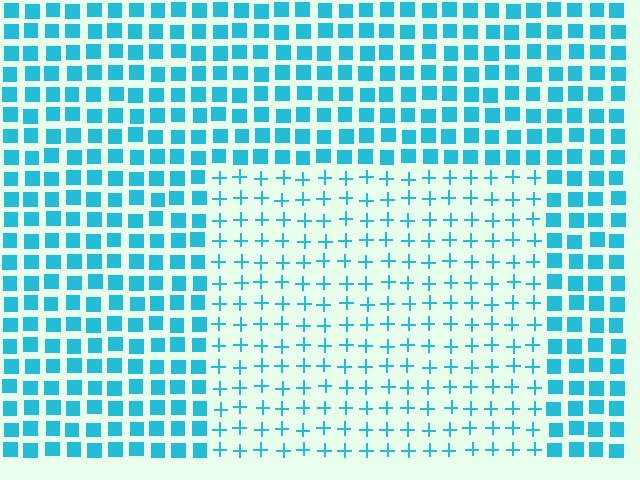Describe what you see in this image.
The image is filled with small cyan elements arranged in a uniform grid. A rectangle-shaped region contains plus signs, while the surrounding area contains squares. The boundary is defined purely by the change in element shape.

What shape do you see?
I see a rectangle.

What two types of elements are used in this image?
The image uses plus signs inside the rectangle region and squares outside it.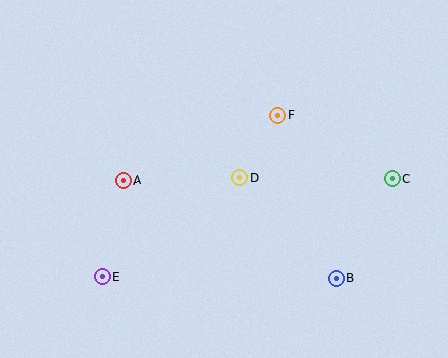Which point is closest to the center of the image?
Point D at (240, 178) is closest to the center.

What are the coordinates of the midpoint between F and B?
The midpoint between F and B is at (307, 197).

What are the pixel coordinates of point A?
Point A is at (123, 180).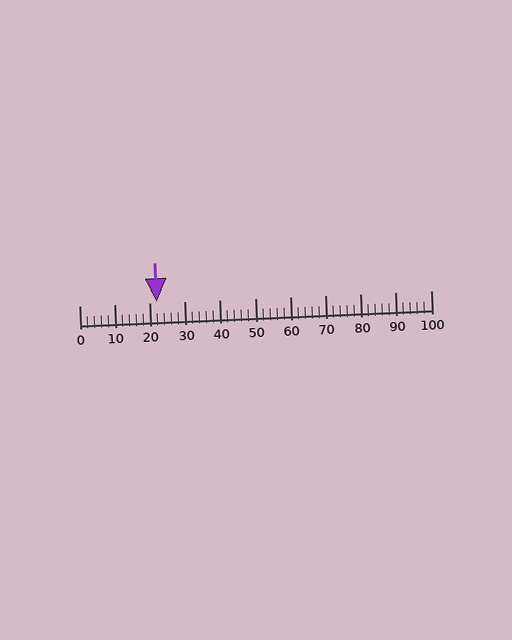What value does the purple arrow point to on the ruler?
The purple arrow points to approximately 22.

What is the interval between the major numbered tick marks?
The major tick marks are spaced 10 units apart.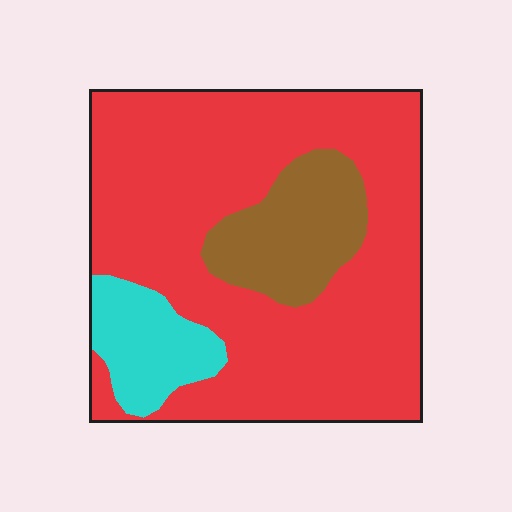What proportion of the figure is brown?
Brown takes up about one sixth (1/6) of the figure.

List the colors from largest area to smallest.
From largest to smallest: red, brown, cyan.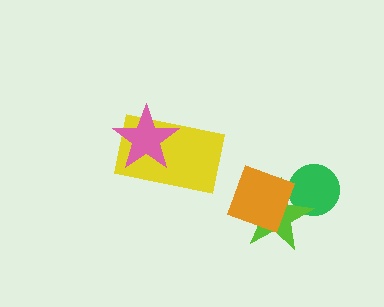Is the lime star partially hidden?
Yes, it is partially covered by another shape.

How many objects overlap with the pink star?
1 object overlaps with the pink star.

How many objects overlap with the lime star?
2 objects overlap with the lime star.